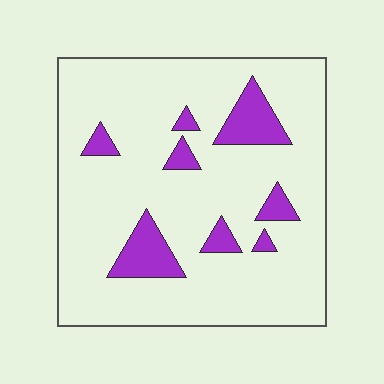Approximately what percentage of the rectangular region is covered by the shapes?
Approximately 15%.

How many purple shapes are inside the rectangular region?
8.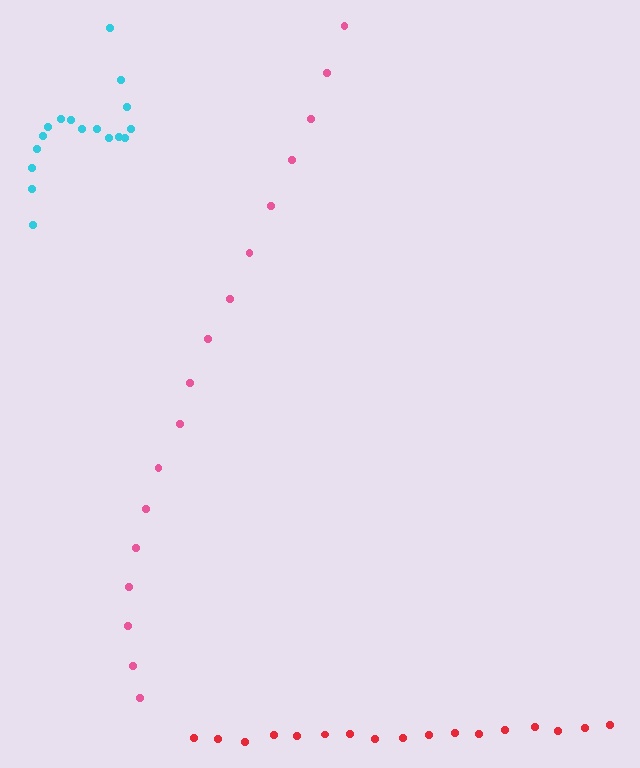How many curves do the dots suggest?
There are 3 distinct paths.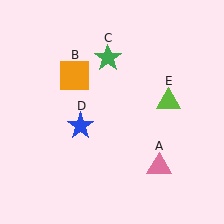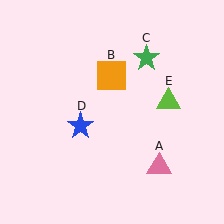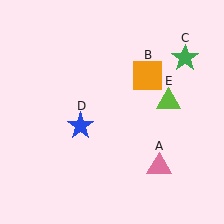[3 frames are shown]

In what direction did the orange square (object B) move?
The orange square (object B) moved right.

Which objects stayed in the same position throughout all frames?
Pink triangle (object A) and blue star (object D) and lime triangle (object E) remained stationary.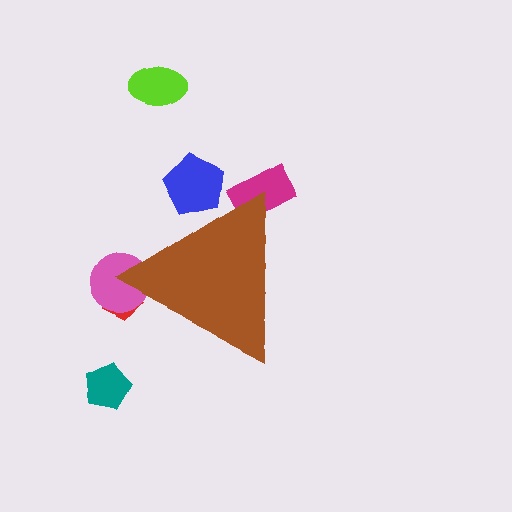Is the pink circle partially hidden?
Yes, the pink circle is partially hidden behind the brown triangle.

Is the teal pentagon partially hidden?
No, the teal pentagon is fully visible.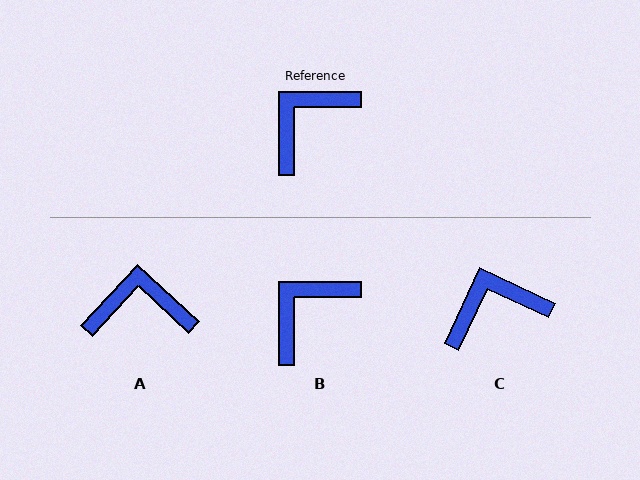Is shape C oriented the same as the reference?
No, it is off by about 25 degrees.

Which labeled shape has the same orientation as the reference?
B.